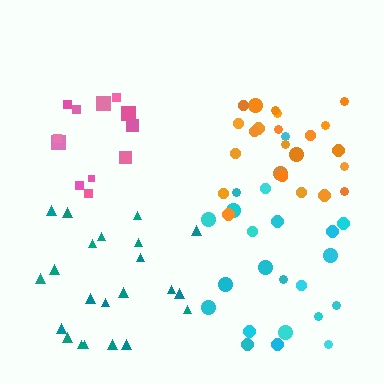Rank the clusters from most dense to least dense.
orange, teal, cyan, pink.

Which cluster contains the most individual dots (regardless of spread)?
Orange (23).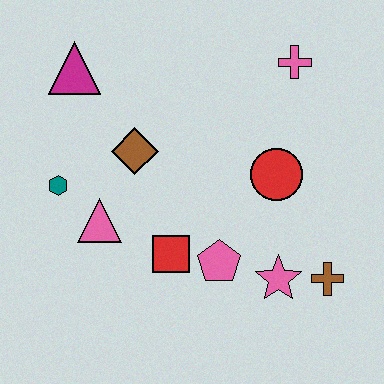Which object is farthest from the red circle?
The magenta triangle is farthest from the red circle.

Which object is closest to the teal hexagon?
The pink triangle is closest to the teal hexagon.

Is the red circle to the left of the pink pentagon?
No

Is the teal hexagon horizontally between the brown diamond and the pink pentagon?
No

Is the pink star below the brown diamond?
Yes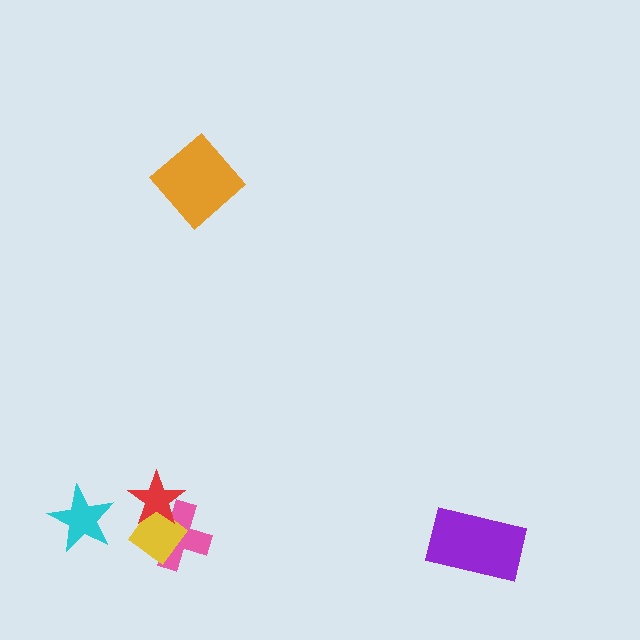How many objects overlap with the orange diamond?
0 objects overlap with the orange diamond.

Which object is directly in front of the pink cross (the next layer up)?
The yellow diamond is directly in front of the pink cross.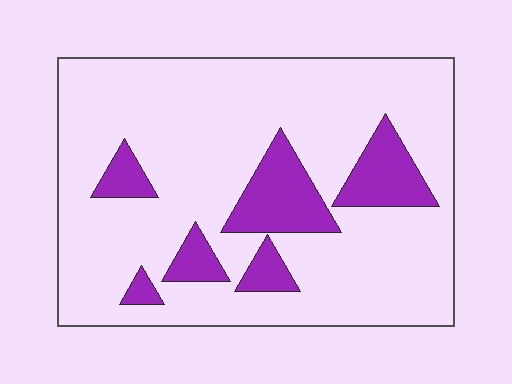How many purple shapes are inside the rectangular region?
6.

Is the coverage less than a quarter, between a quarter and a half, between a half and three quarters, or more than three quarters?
Less than a quarter.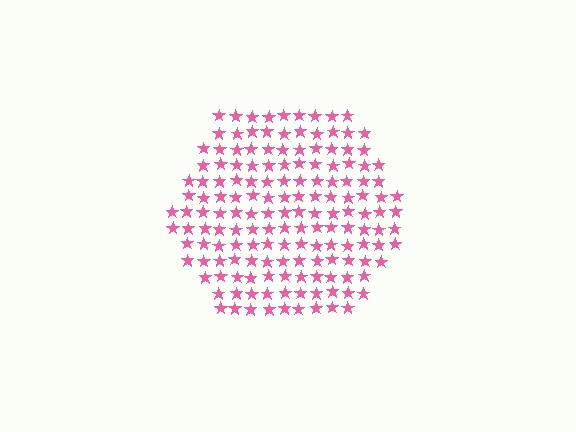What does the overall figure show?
The overall figure shows a hexagon.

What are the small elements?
The small elements are stars.